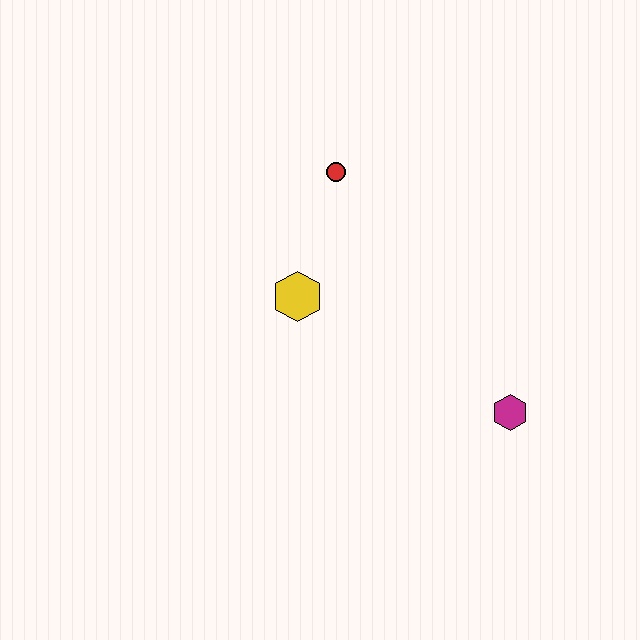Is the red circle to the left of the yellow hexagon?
No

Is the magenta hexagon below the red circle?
Yes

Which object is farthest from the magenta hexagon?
The red circle is farthest from the magenta hexagon.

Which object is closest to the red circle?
The yellow hexagon is closest to the red circle.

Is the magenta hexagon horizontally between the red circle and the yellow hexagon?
No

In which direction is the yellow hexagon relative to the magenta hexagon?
The yellow hexagon is to the left of the magenta hexagon.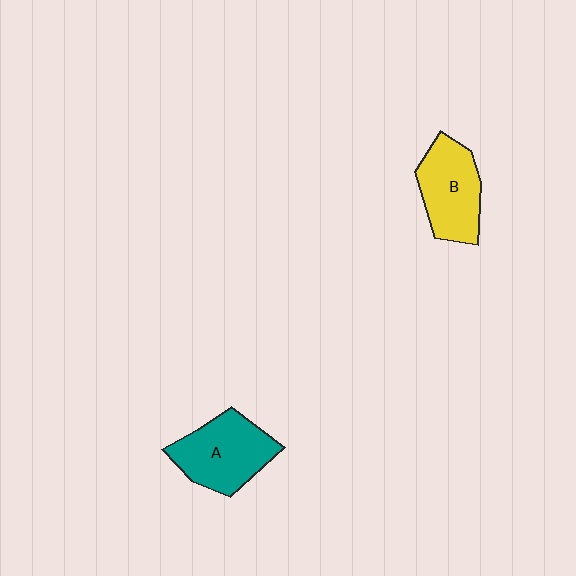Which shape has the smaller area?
Shape B (yellow).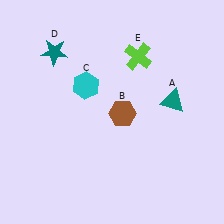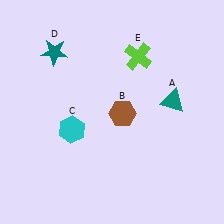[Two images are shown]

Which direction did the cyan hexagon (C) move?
The cyan hexagon (C) moved down.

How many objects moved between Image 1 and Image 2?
1 object moved between the two images.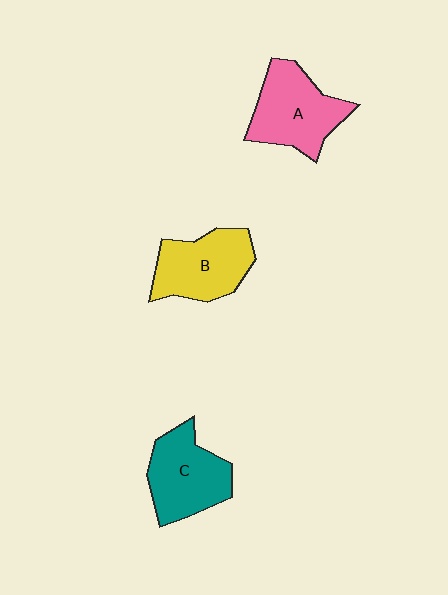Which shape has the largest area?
Shape A (pink).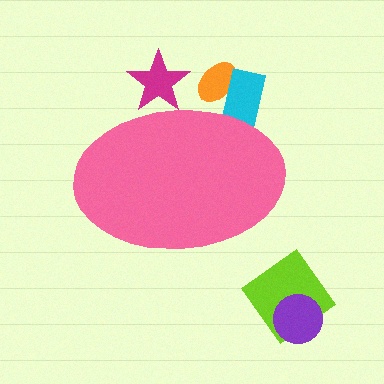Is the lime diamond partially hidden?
No, the lime diamond is fully visible.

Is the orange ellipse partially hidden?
Yes, the orange ellipse is partially hidden behind the pink ellipse.